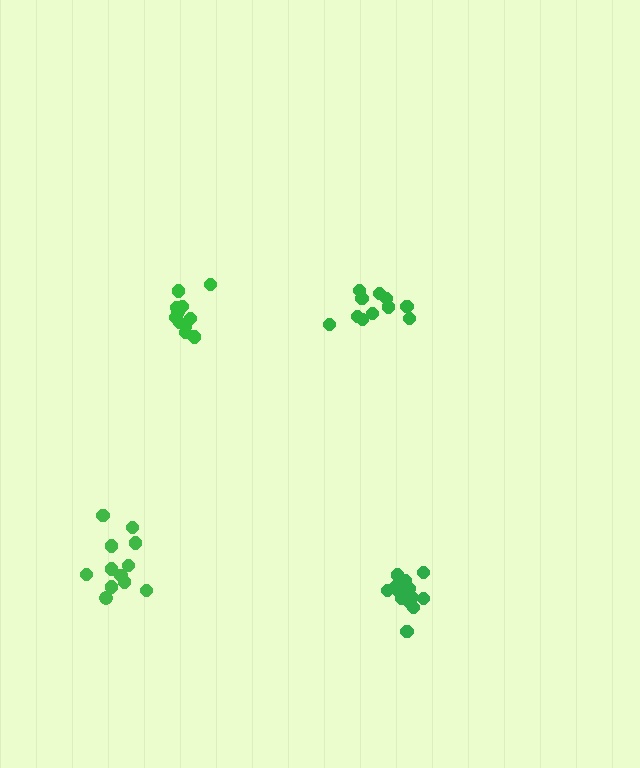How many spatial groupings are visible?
There are 4 spatial groupings.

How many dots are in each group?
Group 1: 13 dots, Group 2: 11 dots, Group 3: 11 dots, Group 4: 12 dots (47 total).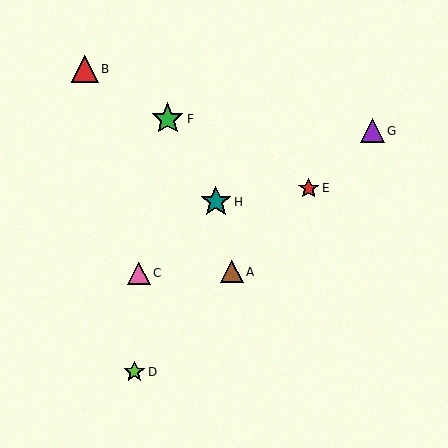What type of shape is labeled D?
Shape D is a lime star.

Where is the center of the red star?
The center of the red star is at (309, 188).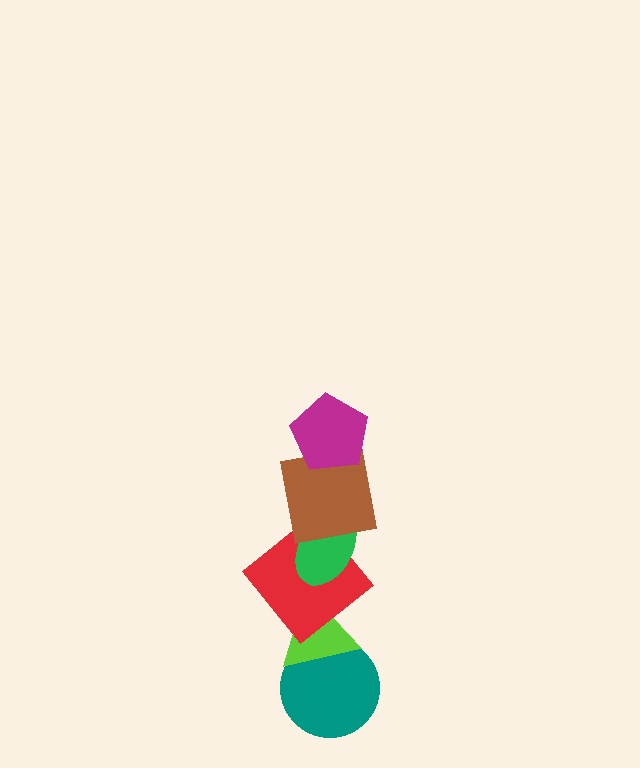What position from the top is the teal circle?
The teal circle is 6th from the top.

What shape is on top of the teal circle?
The lime triangle is on top of the teal circle.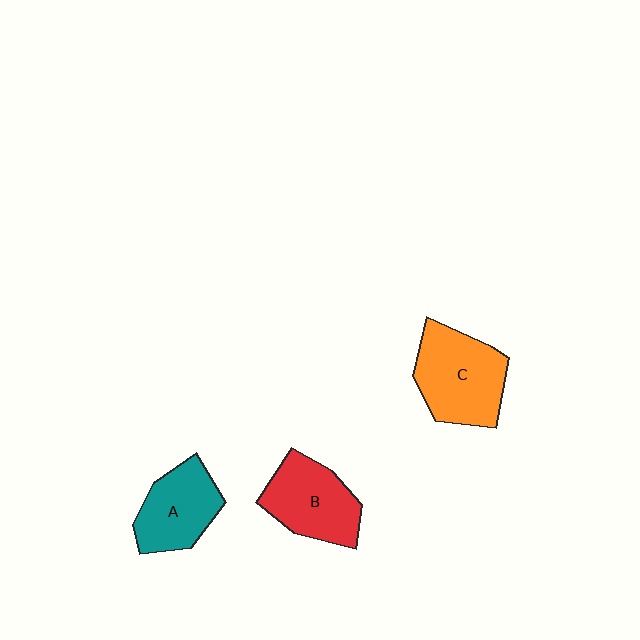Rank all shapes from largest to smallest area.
From largest to smallest: C (orange), B (red), A (teal).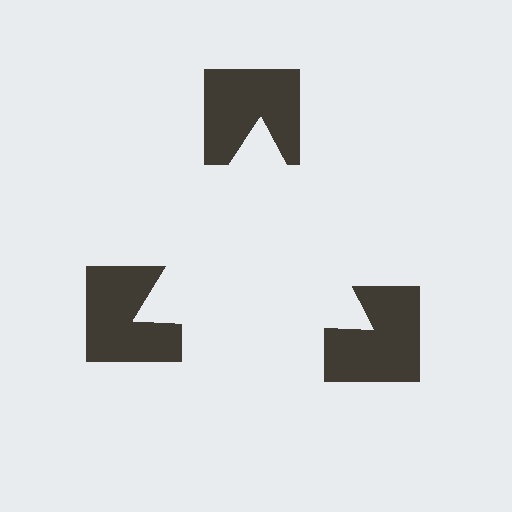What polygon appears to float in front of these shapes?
An illusory triangle — its edges are inferred from the aligned wedge cuts in the notched squares, not physically drawn.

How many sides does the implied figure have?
3 sides.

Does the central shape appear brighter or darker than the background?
It typically appears slightly brighter than the background, even though no actual brightness change is drawn.